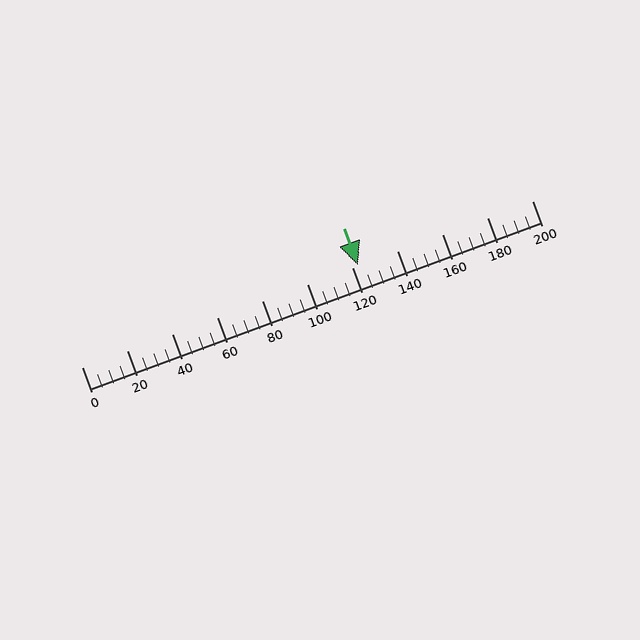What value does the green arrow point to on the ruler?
The green arrow points to approximately 123.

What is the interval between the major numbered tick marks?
The major tick marks are spaced 20 units apart.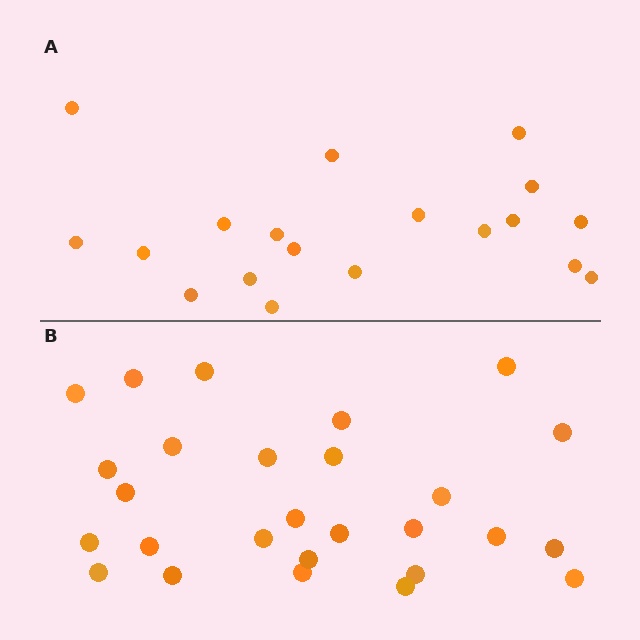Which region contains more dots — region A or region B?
Region B (the bottom region) has more dots.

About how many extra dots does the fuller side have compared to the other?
Region B has roughly 8 or so more dots than region A.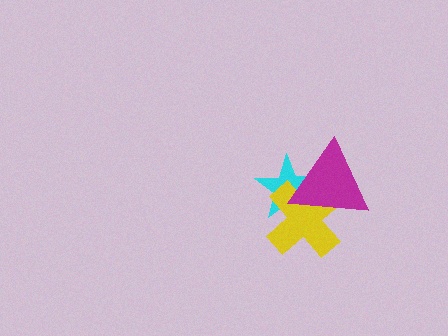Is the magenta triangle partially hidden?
No, no other shape covers it.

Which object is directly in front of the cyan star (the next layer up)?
The yellow cross is directly in front of the cyan star.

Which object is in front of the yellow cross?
The magenta triangle is in front of the yellow cross.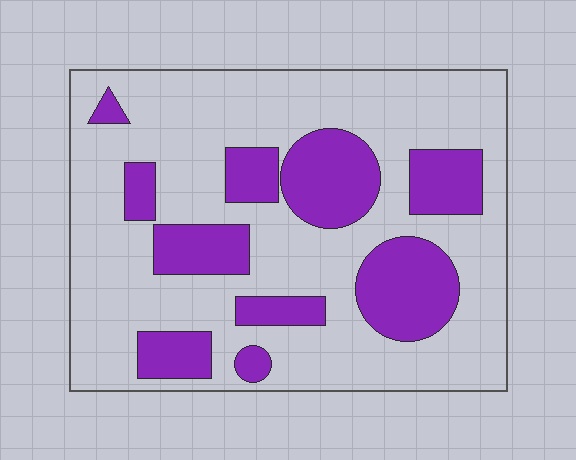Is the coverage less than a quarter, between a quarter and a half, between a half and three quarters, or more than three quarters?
Between a quarter and a half.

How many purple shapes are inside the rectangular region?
10.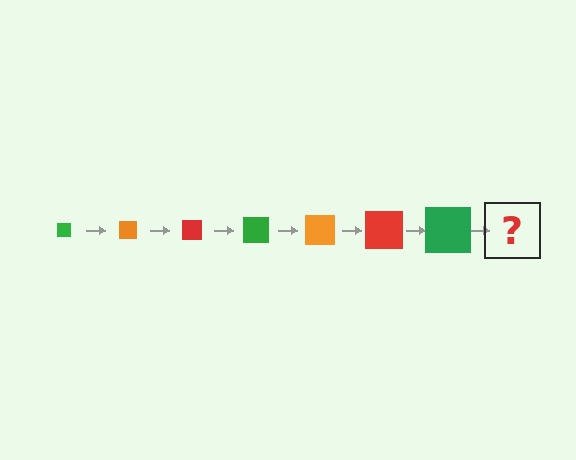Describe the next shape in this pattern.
It should be an orange square, larger than the previous one.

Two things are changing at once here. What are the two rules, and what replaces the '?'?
The two rules are that the square grows larger each step and the color cycles through green, orange, and red. The '?' should be an orange square, larger than the previous one.